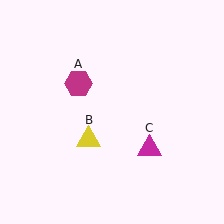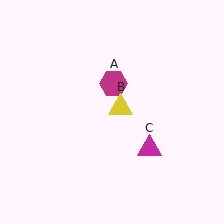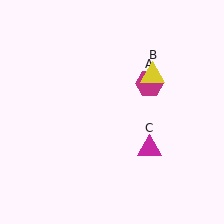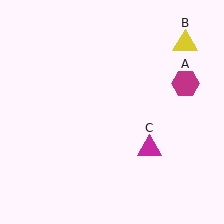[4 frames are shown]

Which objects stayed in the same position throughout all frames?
Magenta triangle (object C) remained stationary.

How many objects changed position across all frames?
2 objects changed position: magenta hexagon (object A), yellow triangle (object B).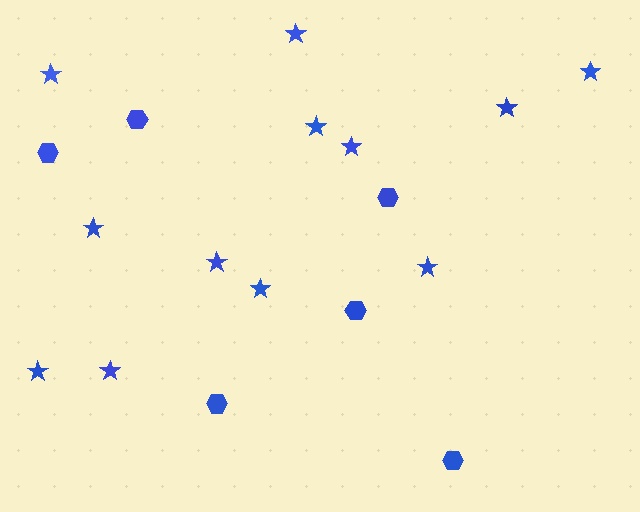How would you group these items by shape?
There are 2 groups: one group of stars (12) and one group of hexagons (6).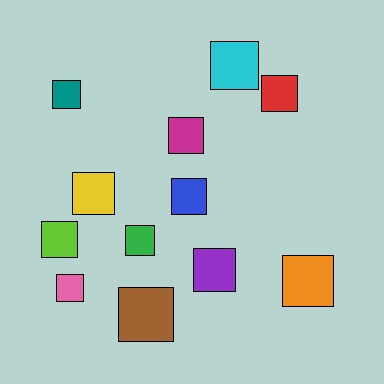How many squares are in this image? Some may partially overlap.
There are 12 squares.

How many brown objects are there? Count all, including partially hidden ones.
There is 1 brown object.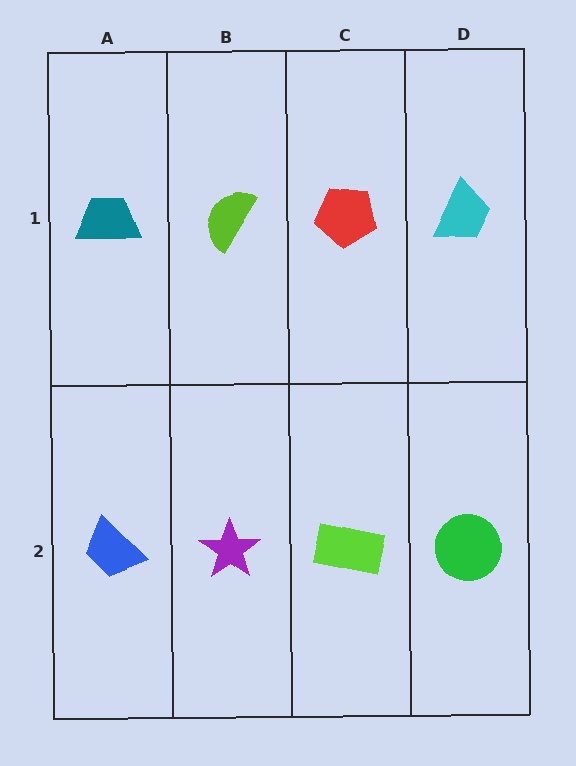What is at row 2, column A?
A blue trapezoid.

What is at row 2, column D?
A green circle.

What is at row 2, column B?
A purple star.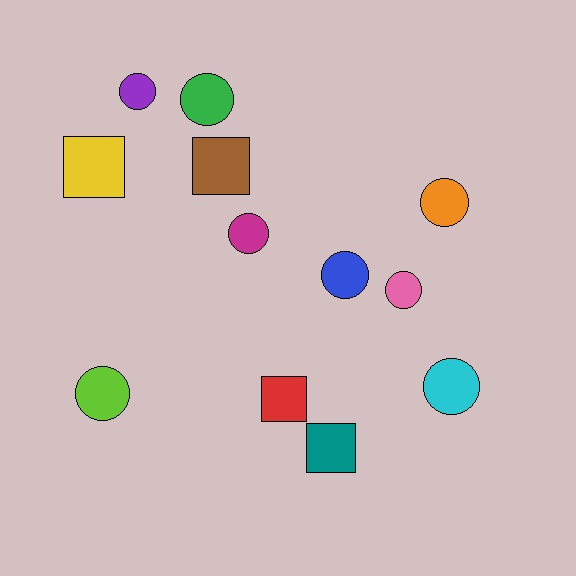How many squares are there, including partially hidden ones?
There are 4 squares.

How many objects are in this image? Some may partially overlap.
There are 12 objects.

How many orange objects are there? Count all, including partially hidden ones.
There is 1 orange object.